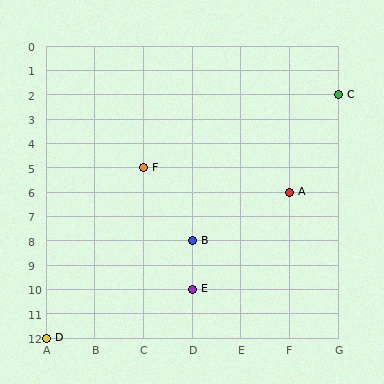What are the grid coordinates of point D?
Point D is at grid coordinates (A, 12).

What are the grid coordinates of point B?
Point B is at grid coordinates (D, 8).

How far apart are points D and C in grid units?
Points D and C are 6 columns and 10 rows apart (about 11.7 grid units diagonally).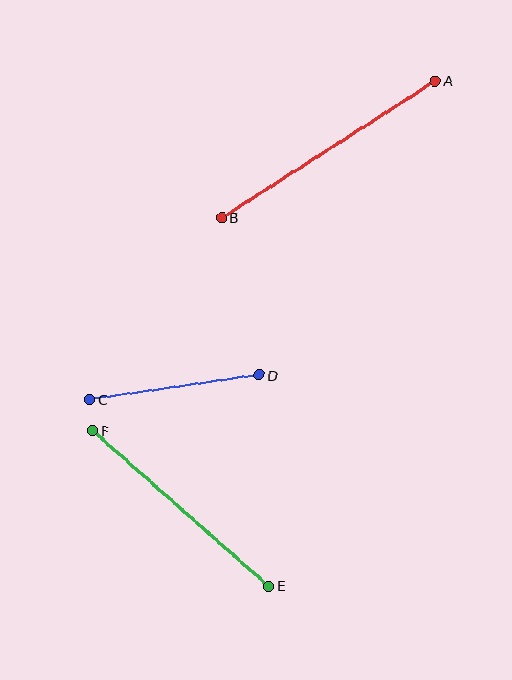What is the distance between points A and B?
The distance is approximately 254 pixels.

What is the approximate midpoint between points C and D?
The midpoint is at approximately (175, 387) pixels.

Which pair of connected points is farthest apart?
Points A and B are farthest apart.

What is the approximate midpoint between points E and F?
The midpoint is at approximately (181, 508) pixels.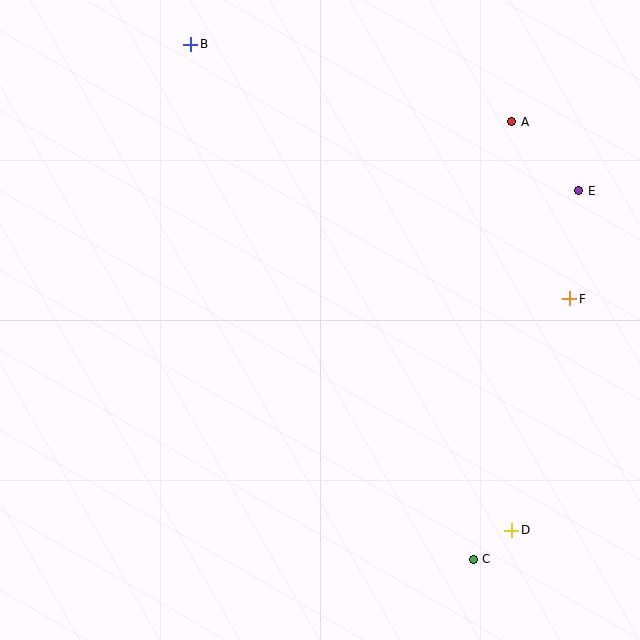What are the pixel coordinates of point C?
Point C is at (473, 559).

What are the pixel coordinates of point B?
Point B is at (191, 44).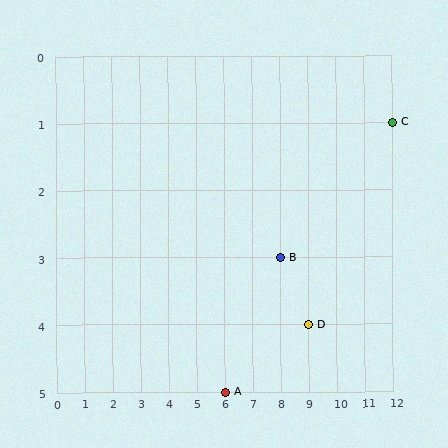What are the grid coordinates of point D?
Point D is at grid coordinates (9, 4).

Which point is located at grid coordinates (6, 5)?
Point A is at (6, 5).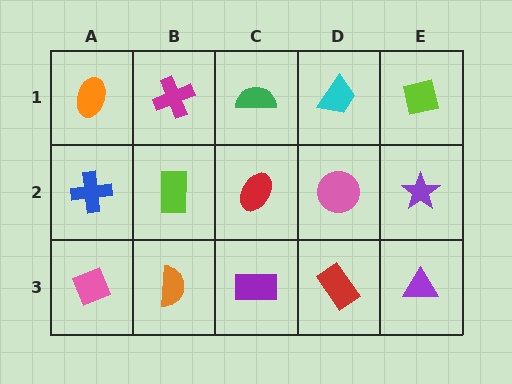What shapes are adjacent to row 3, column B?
A lime rectangle (row 2, column B), a pink diamond (row 3, column A), a purple rectangle (row 3, column C).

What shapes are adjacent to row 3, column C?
A red ellipse (row 2, column C), an orange semicircle (row 3, column B), a red rectangle (row 3, column D).